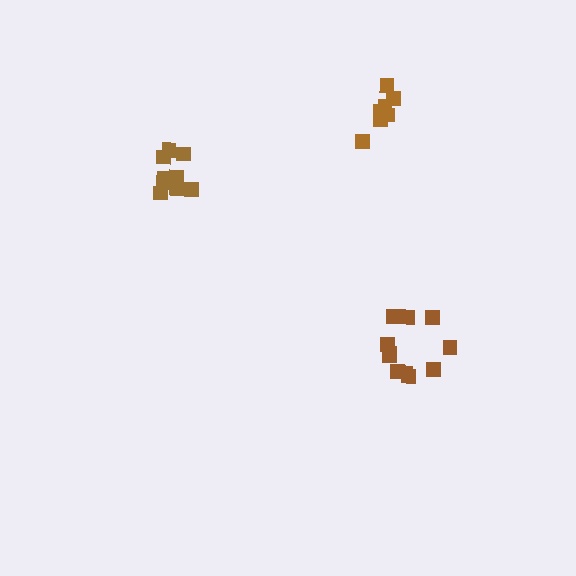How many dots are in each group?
Group 1: 9 dots, Group 2: 7 dots, Group 3: 11 dots (27 total).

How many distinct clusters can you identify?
There are 3 distinct clusters.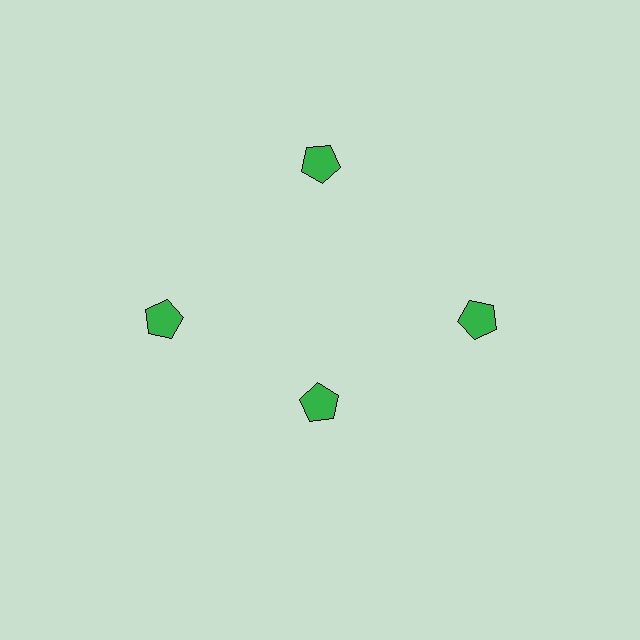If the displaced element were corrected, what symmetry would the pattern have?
It would have 4-fold rotational symmetry — the pattern would map onto itself every 90 degrees.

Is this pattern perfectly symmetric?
No. The 4 green pentagons are arranged in a ring, but one element near the 6 o'clock position is pulled inward toward the center, breaking the 4-fold rotational symmetry.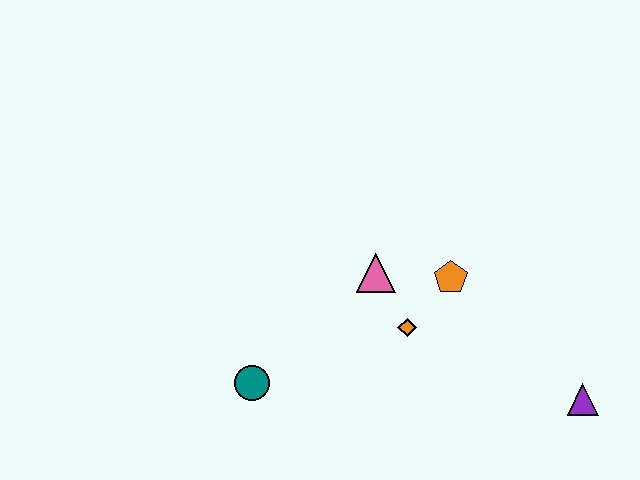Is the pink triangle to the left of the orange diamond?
Yes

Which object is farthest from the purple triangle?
The teal circle is farthest from the purple triangle.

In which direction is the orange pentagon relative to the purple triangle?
The orange pentagon is to the left of the purple triangle.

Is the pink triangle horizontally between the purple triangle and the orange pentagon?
No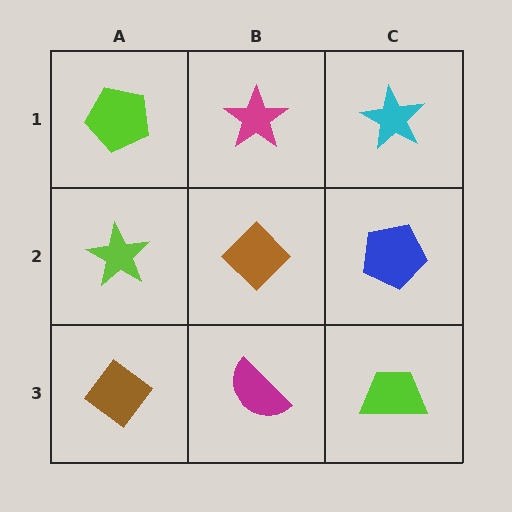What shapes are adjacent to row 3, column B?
A brown diamond (row 2, column B), a brown diamond (row 3, column A), a lime trapezoid (row 3, column C).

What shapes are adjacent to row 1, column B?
A brown diamond (row 2, column B), a lime pentagon (row 1, column A), a cyan star (row 1, column C).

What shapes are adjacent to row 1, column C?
A blue pentagon (row 2, column C), a magenta star (row 1, column B).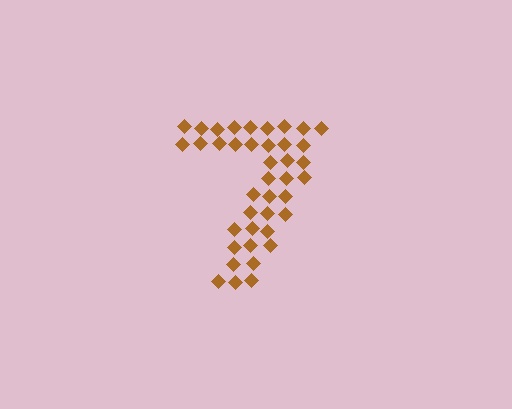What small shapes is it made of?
It is made of small diamonds.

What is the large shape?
The large shape is the digit 7.